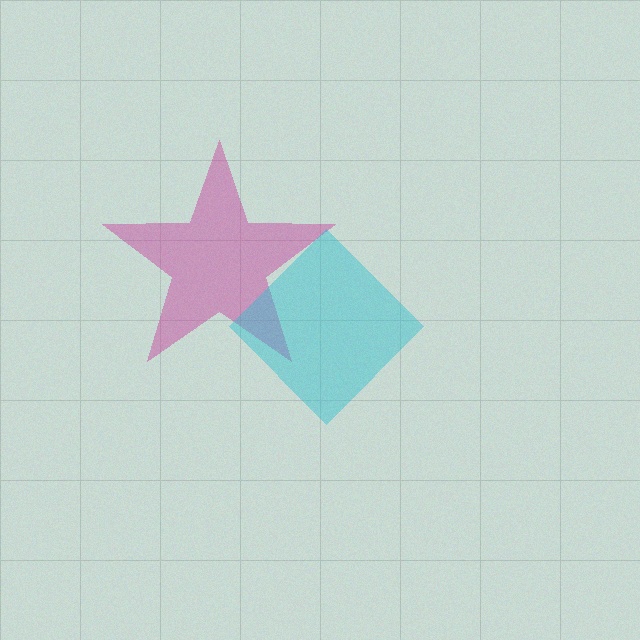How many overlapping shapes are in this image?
There are 2 overlapping shapes in the image.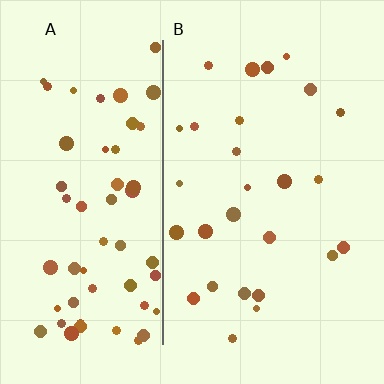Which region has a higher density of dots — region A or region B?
A (the left).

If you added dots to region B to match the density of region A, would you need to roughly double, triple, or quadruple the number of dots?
Approximately double.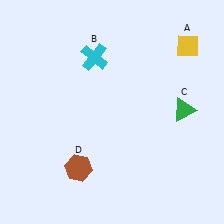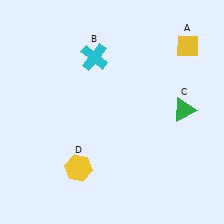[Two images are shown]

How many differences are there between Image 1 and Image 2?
There is 1 difference between the two images.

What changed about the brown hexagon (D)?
In Image 1, D is brown. In Image 2, it changed to yellow.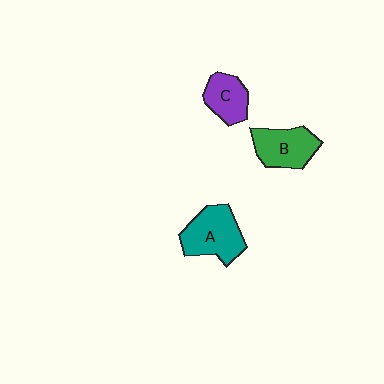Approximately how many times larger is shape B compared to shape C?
Approximately 1.3 times.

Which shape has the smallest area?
Shape C (purple).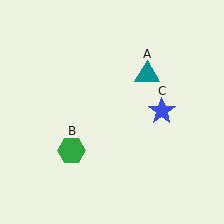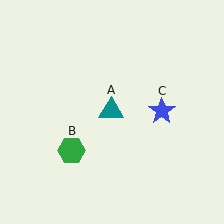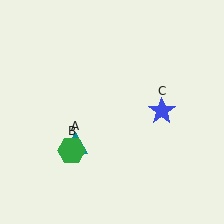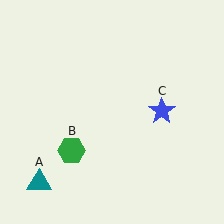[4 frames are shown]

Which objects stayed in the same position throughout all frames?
Green hexagon (object B) and blue star (object C) remained stationary.